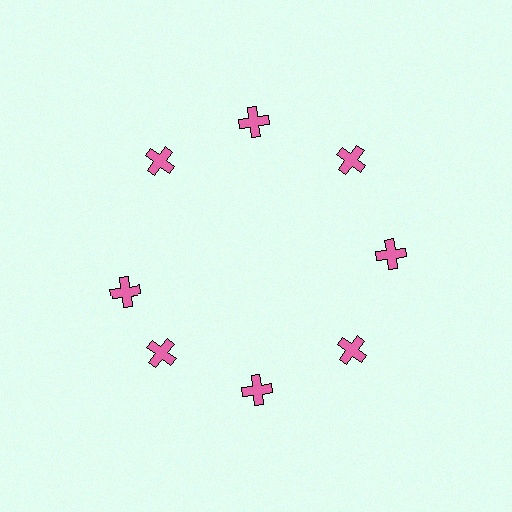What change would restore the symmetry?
The symmetry would be restored by rotating it back into even spacing with its neighbors so that all 8 crosses sit at equal angles and equal distance from the center.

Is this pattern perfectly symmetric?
No. The 8 pink crosses are arranged in a ring, but one element near the 9 o'clock position is rotated out of alignment along the ring, breaking the 8-fold rotational symmetry.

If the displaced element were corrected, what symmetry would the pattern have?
It would have 8-fold rotational symmetry — the pattern would map onto itself every 45 degrees.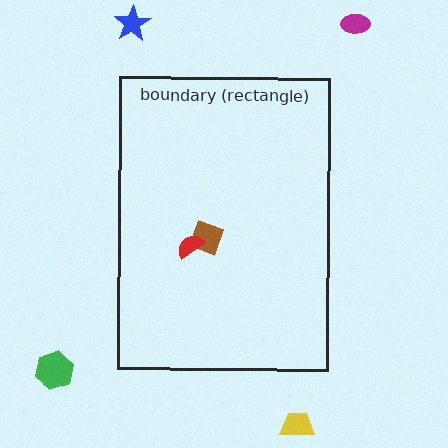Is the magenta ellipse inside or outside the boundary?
Outside.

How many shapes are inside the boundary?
2 inside, 4 outside.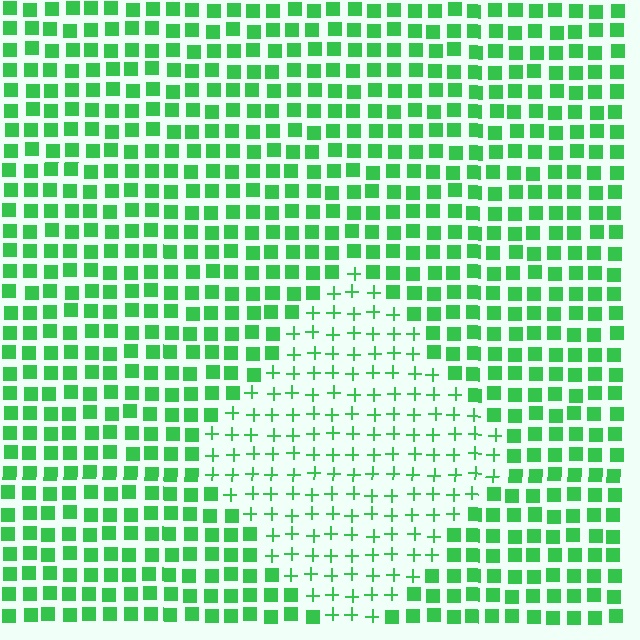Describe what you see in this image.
The image is filled with small green elements arranged in a uniform grid. A diamond-shaped region contains plus signs, while the surrounding area contains squares. The boundary is defined purely by the change in element shape.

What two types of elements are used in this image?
The image uses plus signs inside the diamond region and squares outside it.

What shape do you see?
I see a diamond.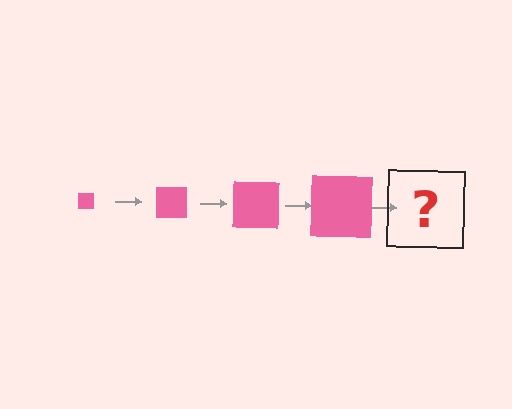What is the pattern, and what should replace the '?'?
The pattern is that the square gets progressively larger each step. The '?' should be a pink square, larger than the previous one.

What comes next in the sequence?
The next element should be a pink square, larger than the previous one.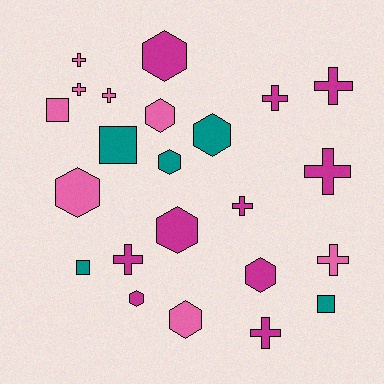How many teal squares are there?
There are 3 teal squares.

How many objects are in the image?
There are 23 objects.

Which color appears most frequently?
Magenta, with 10 objects.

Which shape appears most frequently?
Cross, with 10 objects.